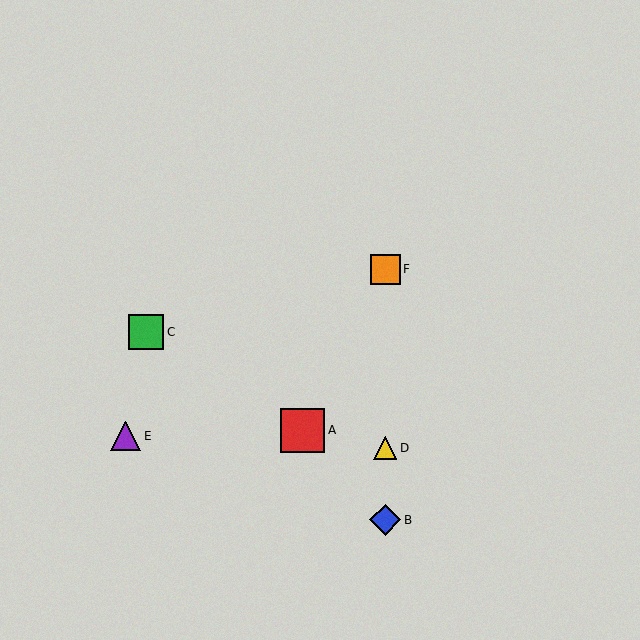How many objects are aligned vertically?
3 objects (B, D, F) are aligned vertically.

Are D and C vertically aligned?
No, D is at x≈385 and C is at x≈146.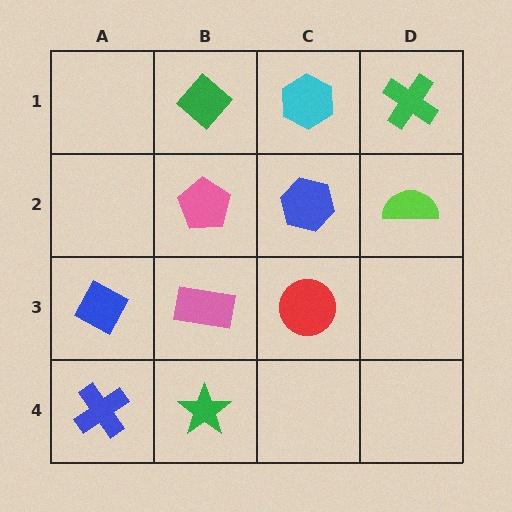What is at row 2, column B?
A pink pentagon.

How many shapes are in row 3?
3 shapes.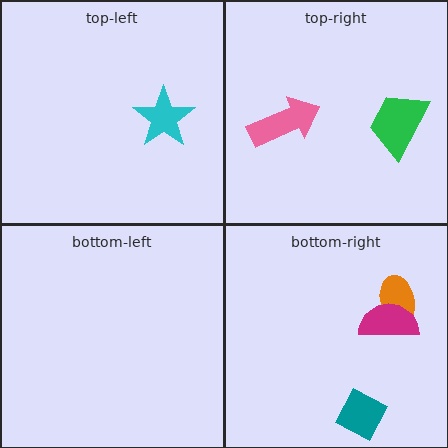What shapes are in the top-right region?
The pink arrow, the green trapezoid.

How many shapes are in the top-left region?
1.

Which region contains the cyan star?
The top-left region.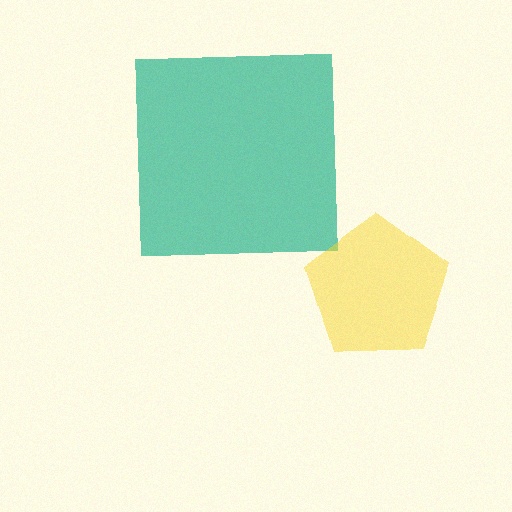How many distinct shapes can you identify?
There are 2 distinct shapes: a teal square, a yellow pentagon.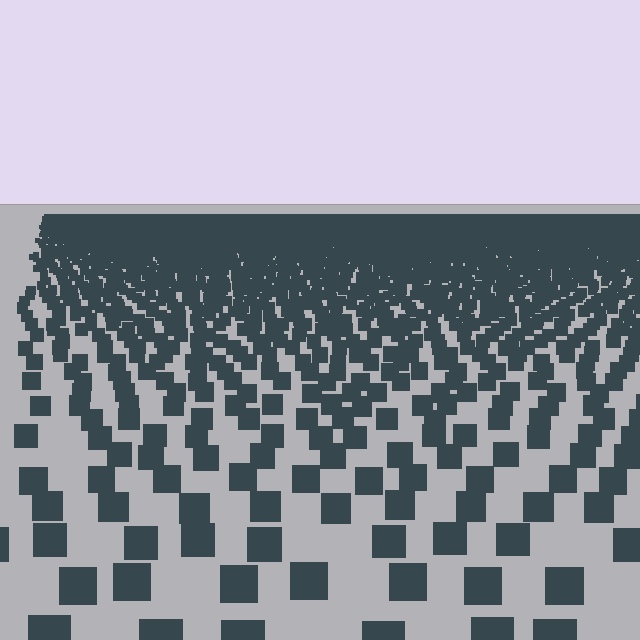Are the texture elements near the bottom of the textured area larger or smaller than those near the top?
Larger. Near the bottom, elements are closer to the viewer and appear at a bigger on-screen size.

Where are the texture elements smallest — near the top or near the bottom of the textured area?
Near the top.